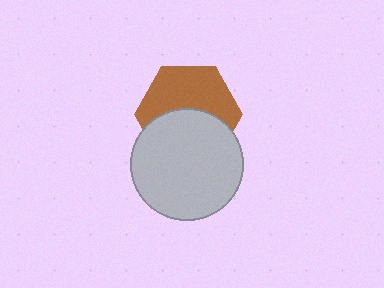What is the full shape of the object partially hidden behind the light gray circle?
The partially hidden object is a brown hexagon.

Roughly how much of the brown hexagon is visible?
About half of it is visible (roughly 53%).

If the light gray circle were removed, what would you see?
You would see the complete brown hexagon.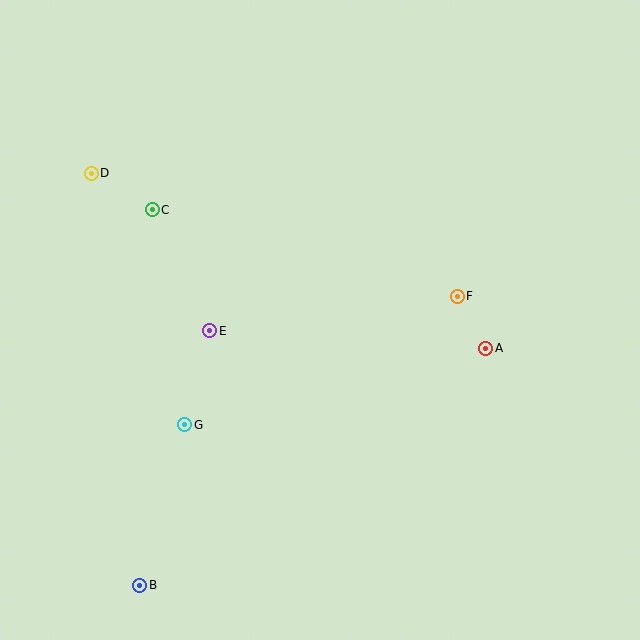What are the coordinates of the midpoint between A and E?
The midpoint between A and E is at (348, 339).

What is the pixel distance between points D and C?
The distance between D and C is 71 pixels.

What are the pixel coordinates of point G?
Point G is at (185, 425).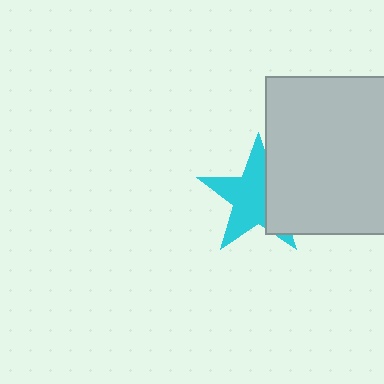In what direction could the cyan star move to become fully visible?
The cyan star could move left. That would shift it out from behind the light gray rectangle entirely.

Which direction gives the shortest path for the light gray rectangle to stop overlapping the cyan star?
Moving right gives the shortest separation.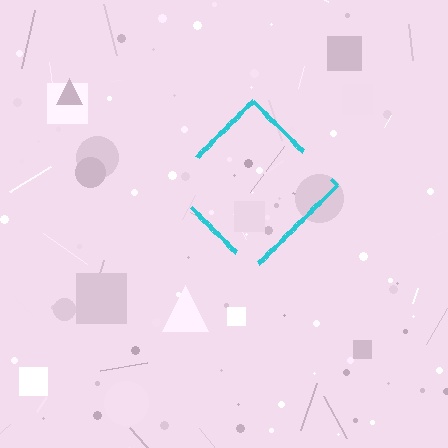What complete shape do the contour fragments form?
The contour fragments form a diamond.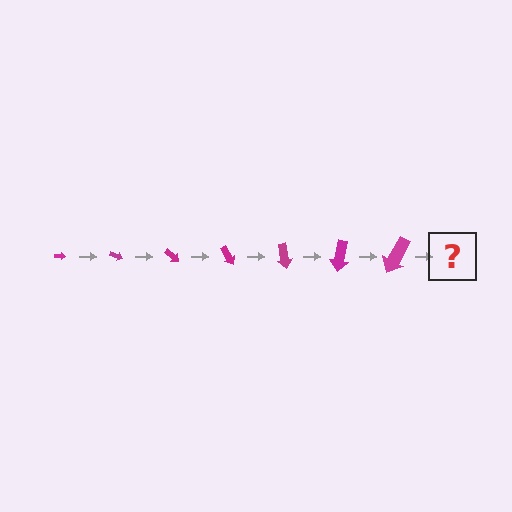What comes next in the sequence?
The next element should be an arrow, larger than the previous one and rotated 140 degrees from the start.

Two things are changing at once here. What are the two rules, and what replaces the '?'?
The two rules are that the arrow grows larger each step and it rotates 20 degrees each step. The '?' should be an arrow, larger than the previous one and rotated 140 degrees from the start.